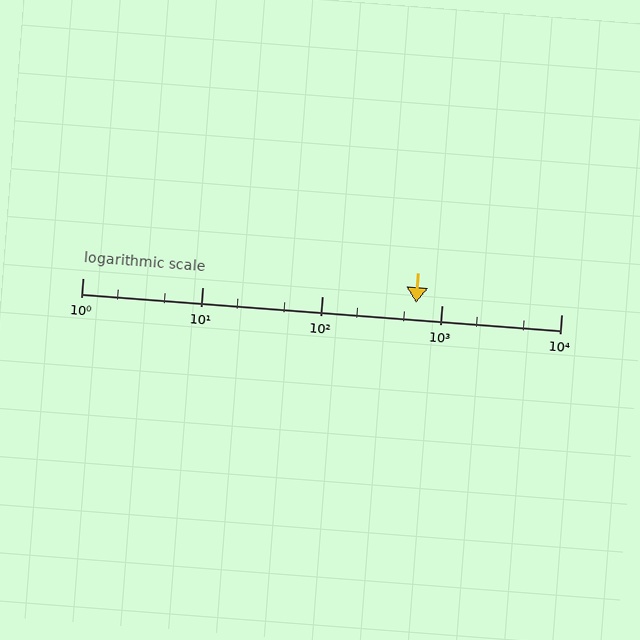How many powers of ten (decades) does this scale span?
The scale spans 4 decades, from 1 to 10000.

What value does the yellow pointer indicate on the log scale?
The pointer indicates approximately 610.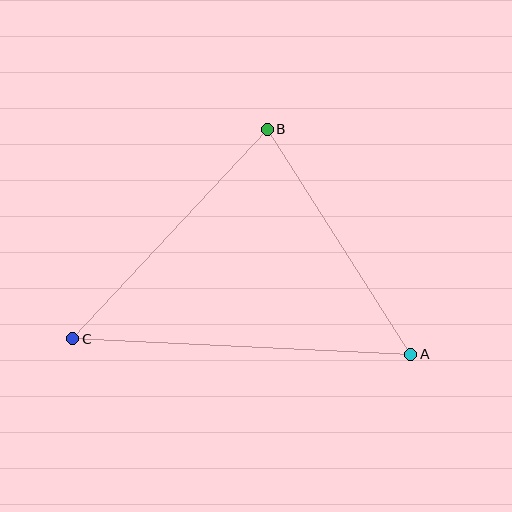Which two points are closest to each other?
Points A and B are closest to each other.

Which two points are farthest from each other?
Points A and C are farthest from each other.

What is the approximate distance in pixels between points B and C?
The distance between B and C is approximately 286 pixels.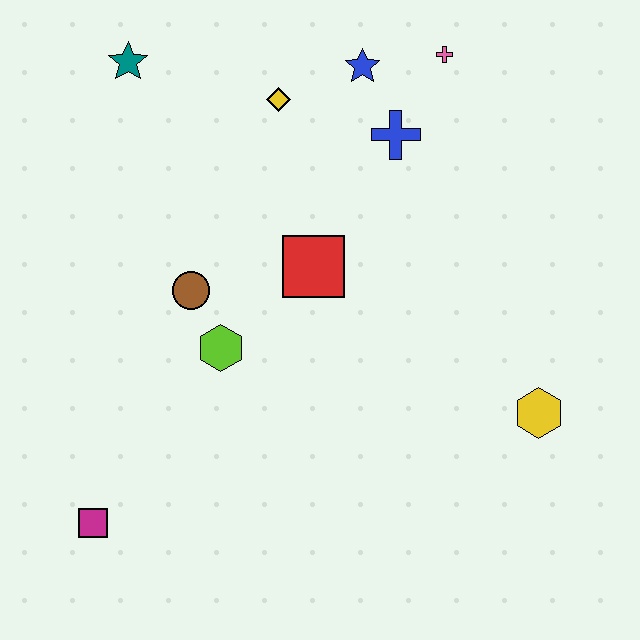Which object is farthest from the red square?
The magenta square is farthest from the red square.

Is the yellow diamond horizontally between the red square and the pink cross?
No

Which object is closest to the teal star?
The yellow diamond is closest to the teal star.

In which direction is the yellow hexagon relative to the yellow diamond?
The yellow hexagon is below the yellow diamond.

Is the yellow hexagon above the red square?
No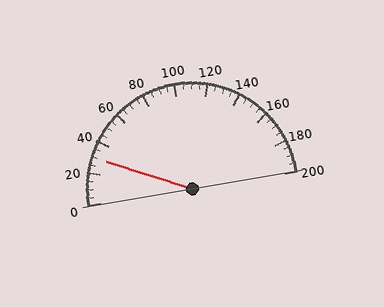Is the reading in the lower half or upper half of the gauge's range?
The reading is in the lower half of the range (0 to 200).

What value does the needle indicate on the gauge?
The needle indicates approximately 30.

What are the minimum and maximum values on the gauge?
The gauge ranges from 0 to 200.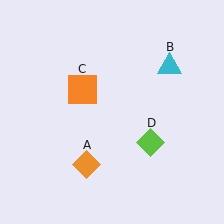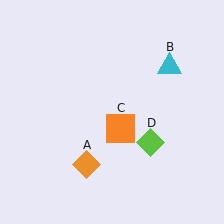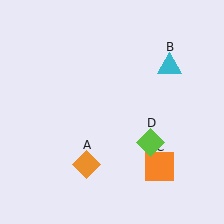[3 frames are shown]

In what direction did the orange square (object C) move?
The orange square (object C) moved down and to the right.